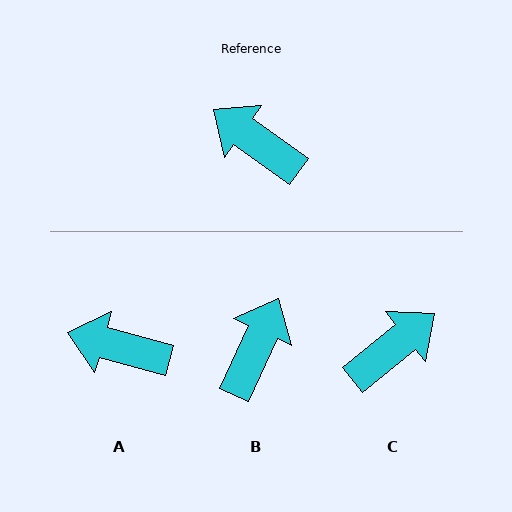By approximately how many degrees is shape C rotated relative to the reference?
Approximately 106 degrees clockwise.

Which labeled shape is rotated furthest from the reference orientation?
C, about 106 degrees away.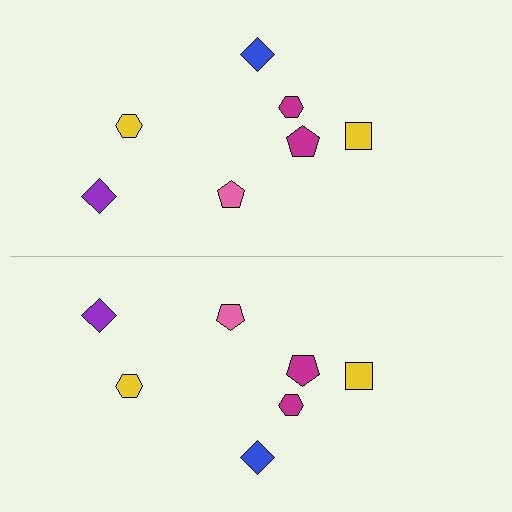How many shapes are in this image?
There are 14 shapes in this image.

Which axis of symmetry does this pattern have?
The pattern has a horizontal axis of symmetry running through the center of the image.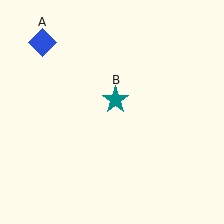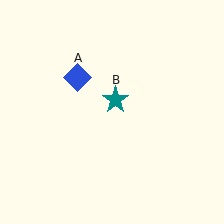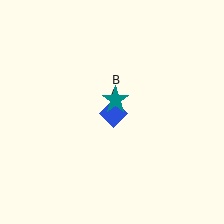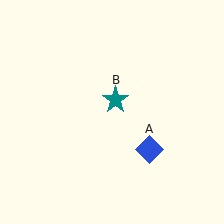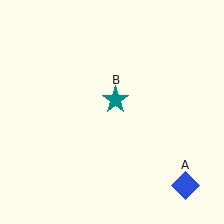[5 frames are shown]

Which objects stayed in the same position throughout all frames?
Teal star (object B) remained stationary.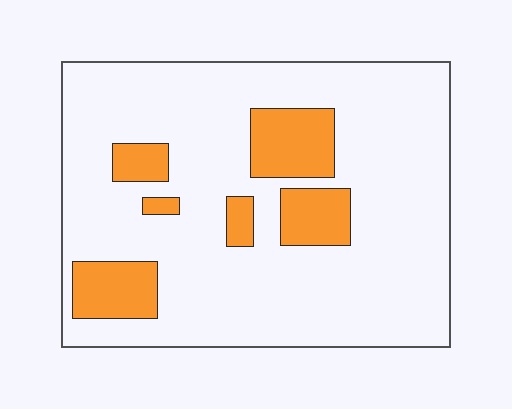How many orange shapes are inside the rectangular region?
6.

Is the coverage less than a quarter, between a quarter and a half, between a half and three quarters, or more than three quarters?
Less than a quarter.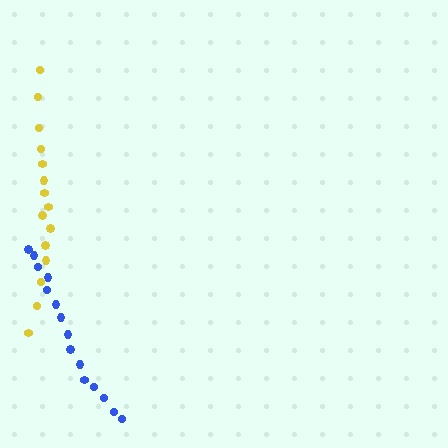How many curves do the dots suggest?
There are 2 distinct paths.